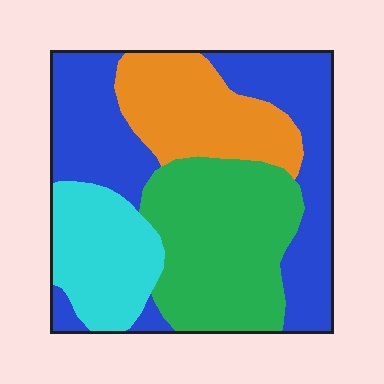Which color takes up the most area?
Blue, at roughly 35%.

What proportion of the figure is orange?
Orange covers about 20% of the figure.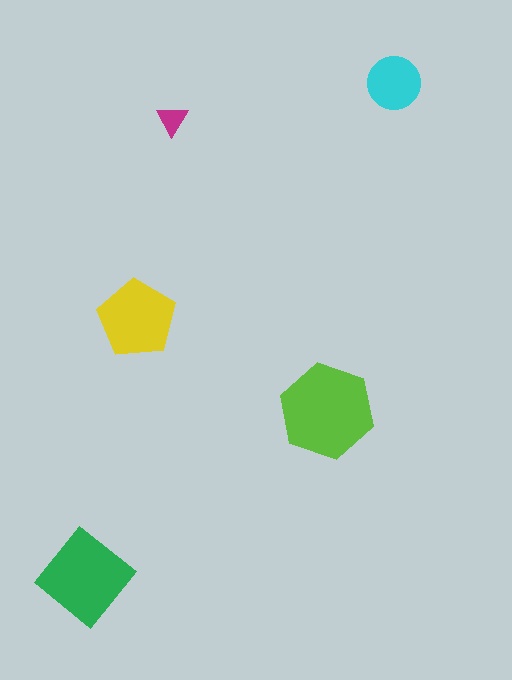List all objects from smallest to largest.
The magenta triangle, the cyan circle, the yellow pentagon, the green diamond, the lime hexagon.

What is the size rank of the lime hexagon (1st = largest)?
1st.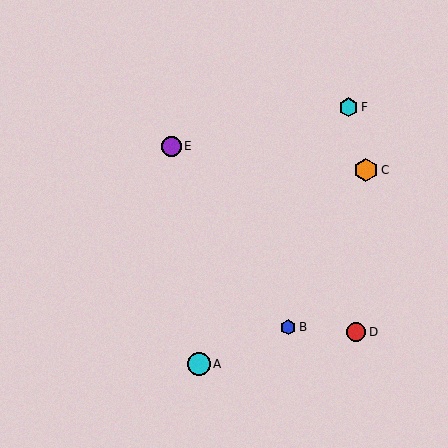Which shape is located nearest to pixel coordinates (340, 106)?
The cyan hexagon (labeled F) at (348, 107) is nearest to that location.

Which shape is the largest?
The orange hexagon (labeled C) is the largest.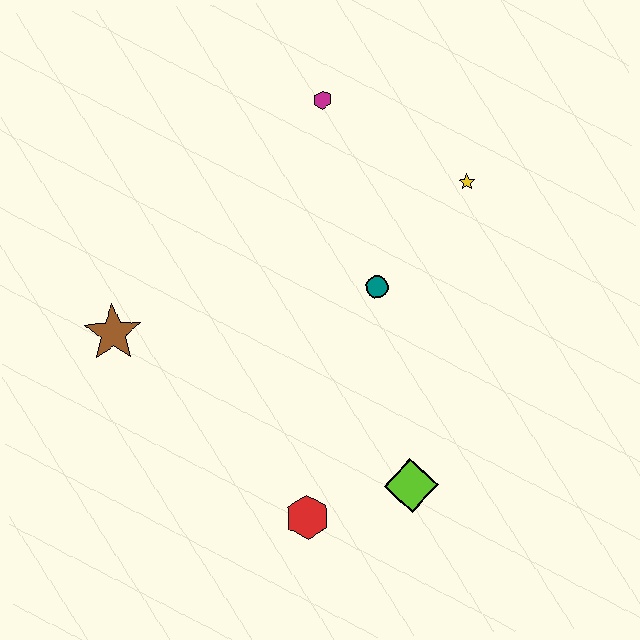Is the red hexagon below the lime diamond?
Yes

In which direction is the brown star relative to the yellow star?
The brown star is to the left of the yellow star.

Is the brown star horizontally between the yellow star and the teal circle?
No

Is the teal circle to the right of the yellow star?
No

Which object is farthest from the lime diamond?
The magenta hexagon is farthest from the lime diamond.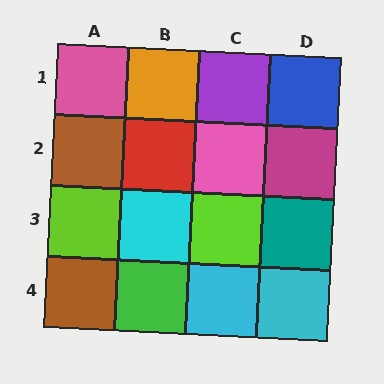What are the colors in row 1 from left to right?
Pink, orange, purple, blue.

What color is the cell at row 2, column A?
Brown.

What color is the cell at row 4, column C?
Cyan.